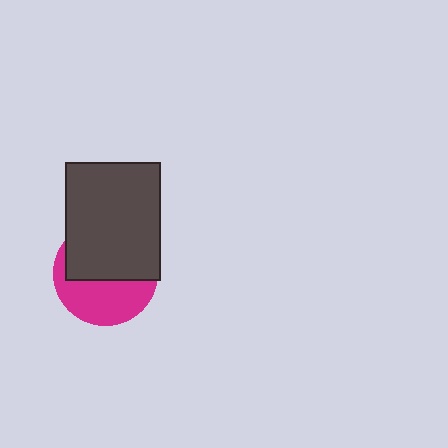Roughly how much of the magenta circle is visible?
A small part of it is visible (roughly 45%).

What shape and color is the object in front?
The object in front is a dark gray rectangle.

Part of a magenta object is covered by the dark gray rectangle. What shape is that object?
It is a circle.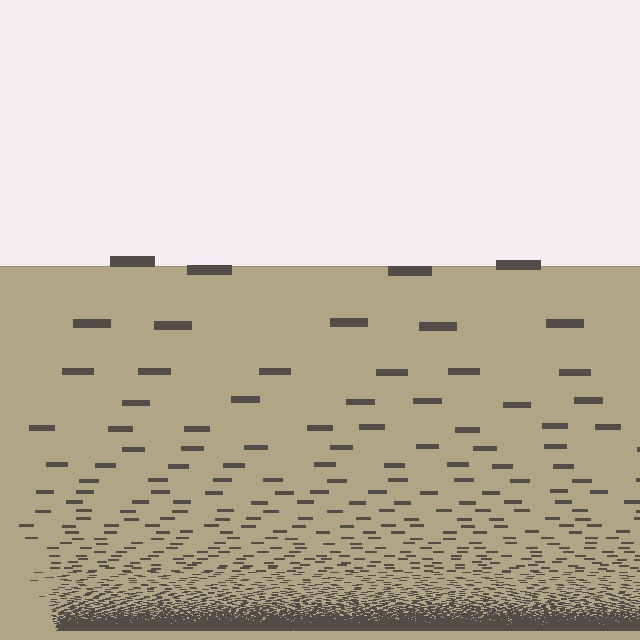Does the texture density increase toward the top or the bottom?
Density increases toward the bottom.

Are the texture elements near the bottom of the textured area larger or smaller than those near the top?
Smaller. The gradient is inverted — elements near the bottom are smaller and denser.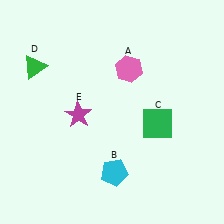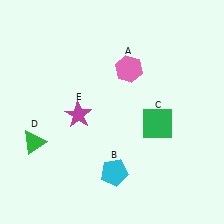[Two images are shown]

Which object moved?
The green triangle (D) moved down.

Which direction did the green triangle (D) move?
The green triangle (D) moved down.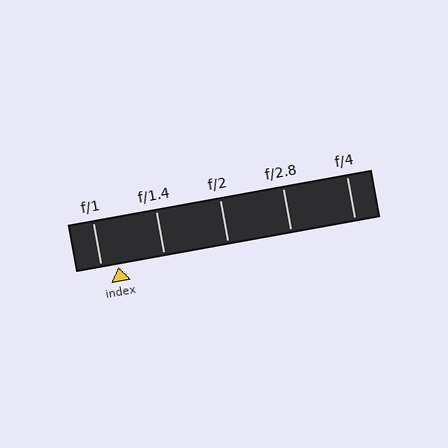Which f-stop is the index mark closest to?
The index mark is closest to f/1.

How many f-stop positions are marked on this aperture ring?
There are 5 f-stop positions marked.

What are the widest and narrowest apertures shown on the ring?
The widest aperture shown is f/1 and the narrowest is f/4.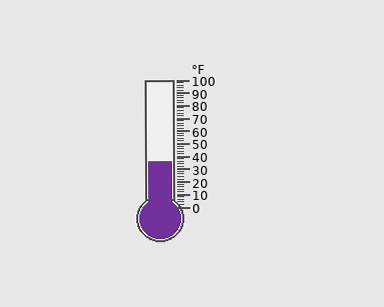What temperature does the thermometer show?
The thermometer shows approximately 36°F.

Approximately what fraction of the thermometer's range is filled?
The thermometer is filled to approximately 35% of its range.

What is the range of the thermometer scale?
The thermometer scale ranges from 0°F to 100°F.